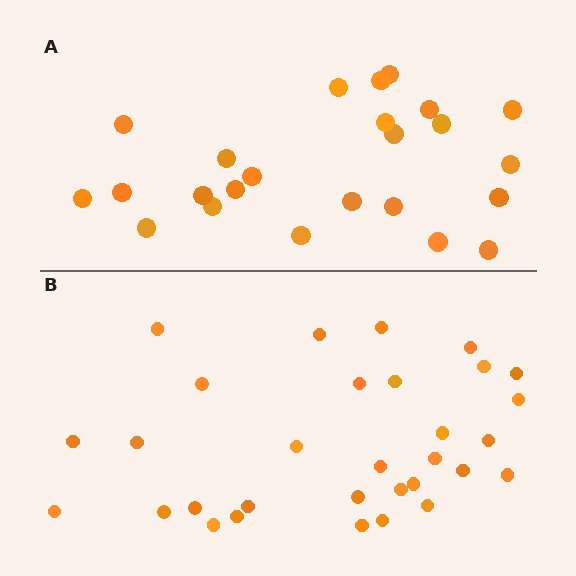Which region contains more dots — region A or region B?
Region B (the bottom region) has more dots.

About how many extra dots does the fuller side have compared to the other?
Region B has roughly 8 or so more dots than region A.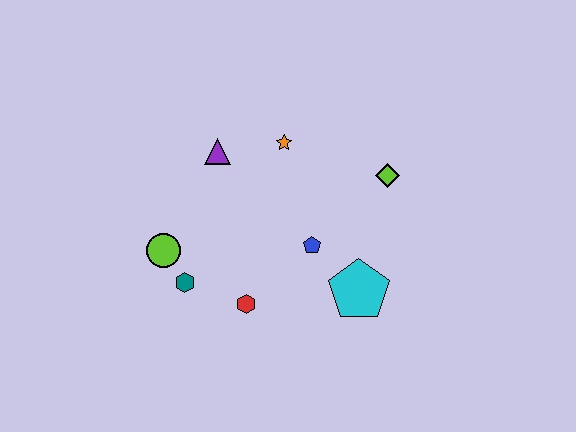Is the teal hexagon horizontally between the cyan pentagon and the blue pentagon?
No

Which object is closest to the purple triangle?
The orange star is closest to the purple triangle.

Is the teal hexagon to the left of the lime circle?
No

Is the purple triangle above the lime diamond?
Yes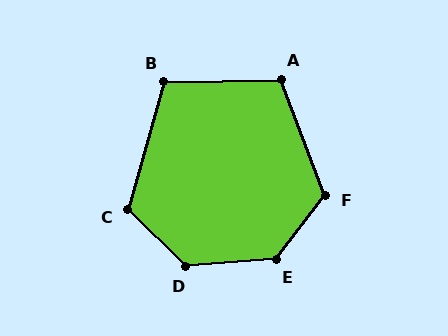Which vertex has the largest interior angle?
E, at approximately 132 degrees.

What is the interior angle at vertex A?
Approximately 110 degrees (obtuse).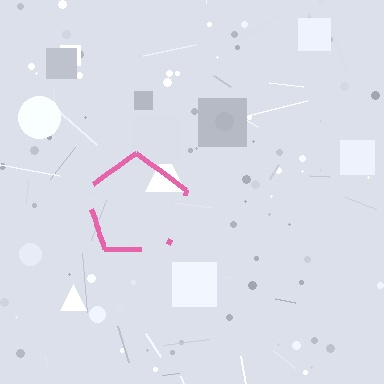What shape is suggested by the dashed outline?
The dashed outline suggests a pentagon.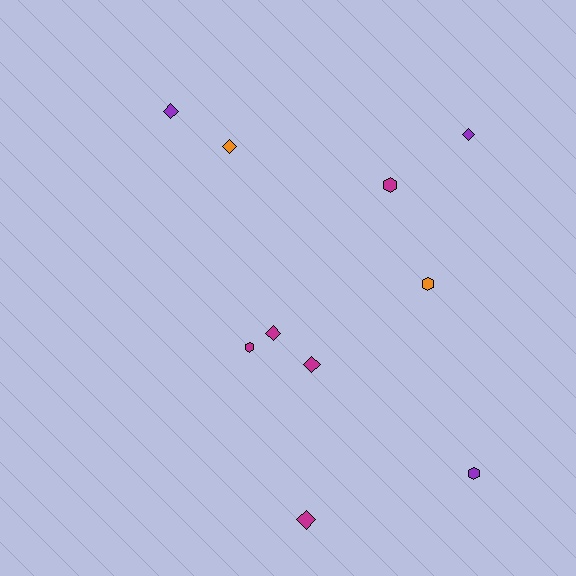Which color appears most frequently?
Magenta, with 5 objects.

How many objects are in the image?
There are 10 objects.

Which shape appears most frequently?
Diamond, with 6 objects.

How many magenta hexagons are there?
There are 2 magenta hexagons.